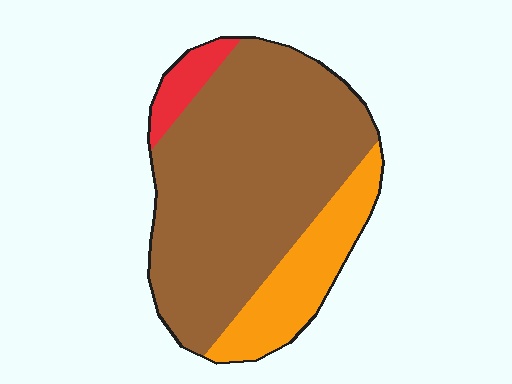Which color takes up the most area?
Brown, at roughly 75%.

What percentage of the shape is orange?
Orange takes up less than a quarter of the shape.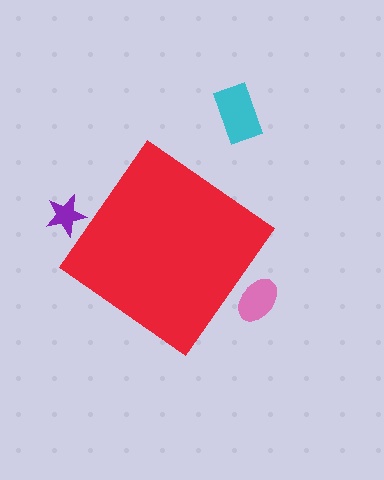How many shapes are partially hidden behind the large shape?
2 shapes are partially hidden.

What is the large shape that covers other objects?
A red diamond.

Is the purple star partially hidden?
Yes, the purple star is partially hidden behind the red diamond.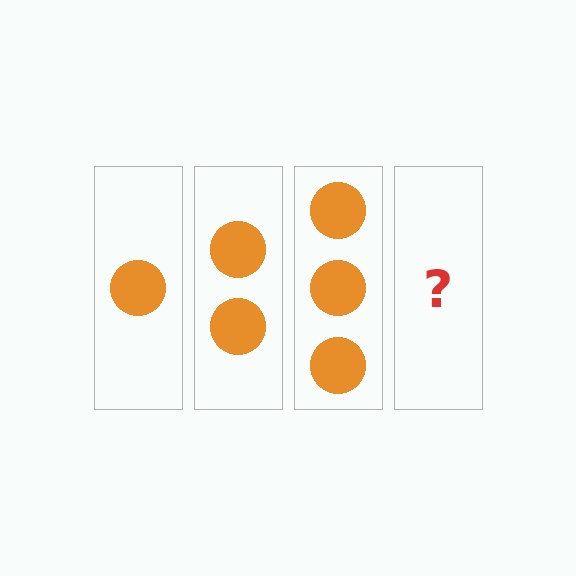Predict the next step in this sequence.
The next step is 4 circles.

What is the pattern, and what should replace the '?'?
The pattern is that each step adds one more circle. The '?' should be 4 circles.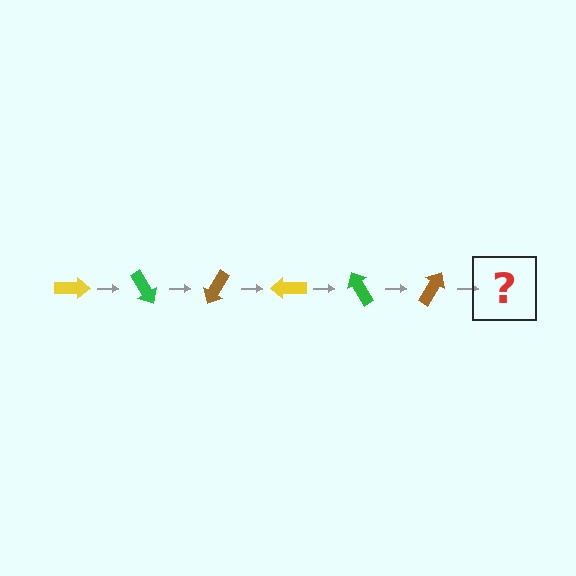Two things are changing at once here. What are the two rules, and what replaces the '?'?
The two rules are that it rotates 60 degrees each step and the color cycles through yellow, green, and brown. The '?' should be a yellow arrow, rotated 360 degrees from the start.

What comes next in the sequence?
The next element should be a yellow arrow, rotated 360 degrees from the start.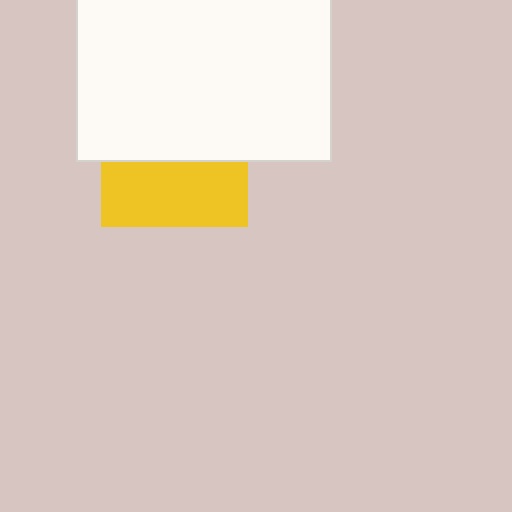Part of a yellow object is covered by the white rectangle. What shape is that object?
It is a square.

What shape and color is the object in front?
The object in front is a white rectangle.